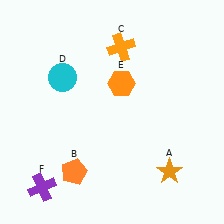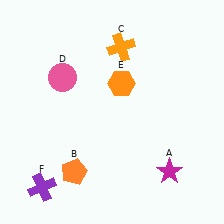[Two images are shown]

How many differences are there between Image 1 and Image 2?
There are 2 differences between the two images.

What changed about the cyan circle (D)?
In Image 1, D is cyan. In Image 2, it changed to pink.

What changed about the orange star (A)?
In Image 1, A is orange. In Image 2, it changed to magenta.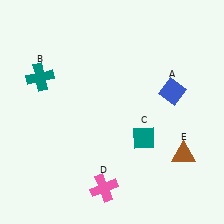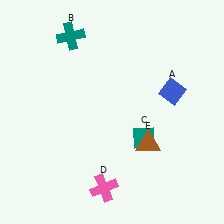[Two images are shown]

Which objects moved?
The objects that moved are: the teal cross (B), the brown triangle (E).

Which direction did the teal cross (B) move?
The teal cross (B) moved up.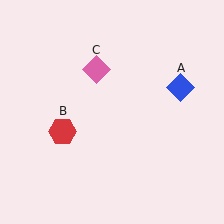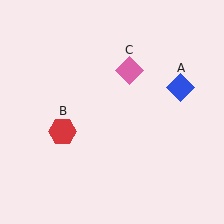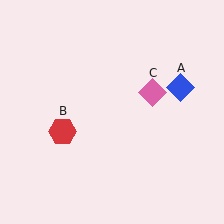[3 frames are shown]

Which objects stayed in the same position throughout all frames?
Blue diamond (object A) and red hexagon (object B) remained stationary.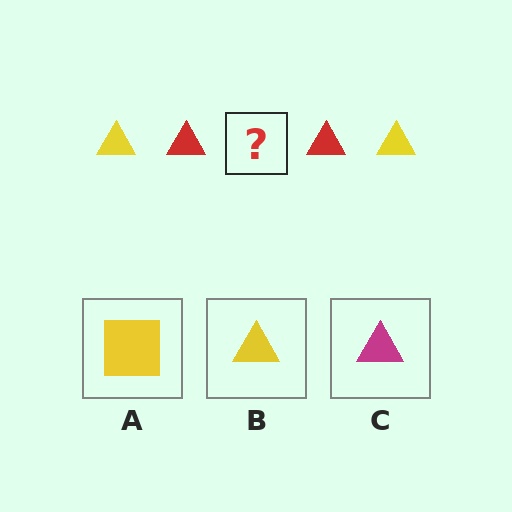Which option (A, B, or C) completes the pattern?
B.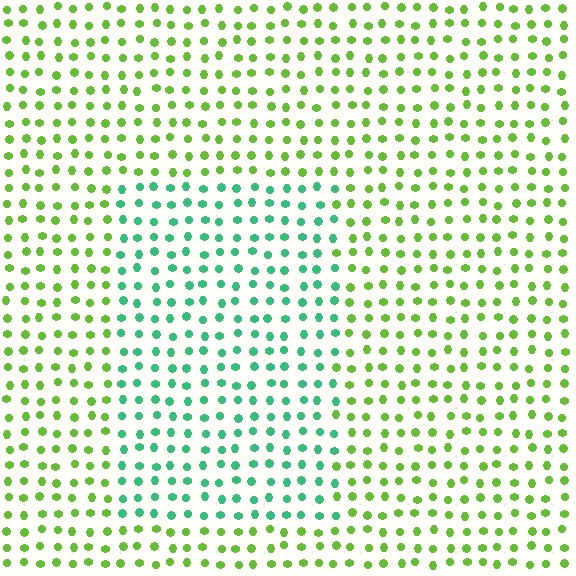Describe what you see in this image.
The image is filled with small lime elements in a uniform arrangement. A rectangle-shaped region is visible where the elements are tinted to a slightly different hue, forming a subtle color boundary.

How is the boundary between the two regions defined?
The boundary is defined purely by a slight shift in hue (about 52 degrees). Spacing, size, and orientation are identical on both sides.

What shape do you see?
I see a rectangle.